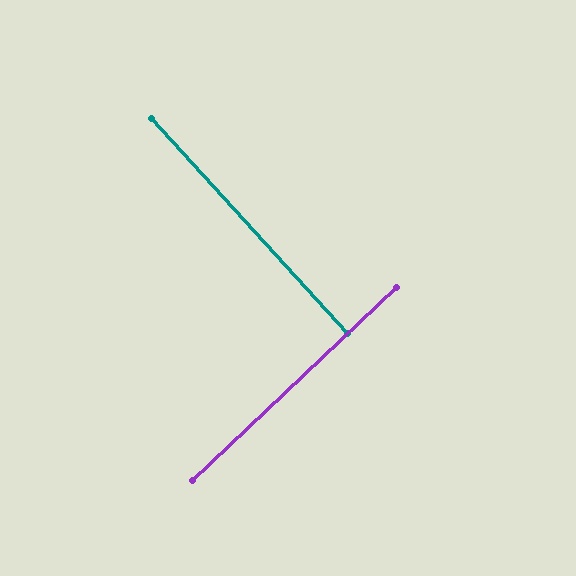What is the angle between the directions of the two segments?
Approximately 89 degrees.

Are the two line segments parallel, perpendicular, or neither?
Perpendicular — they meet at approximately 89°.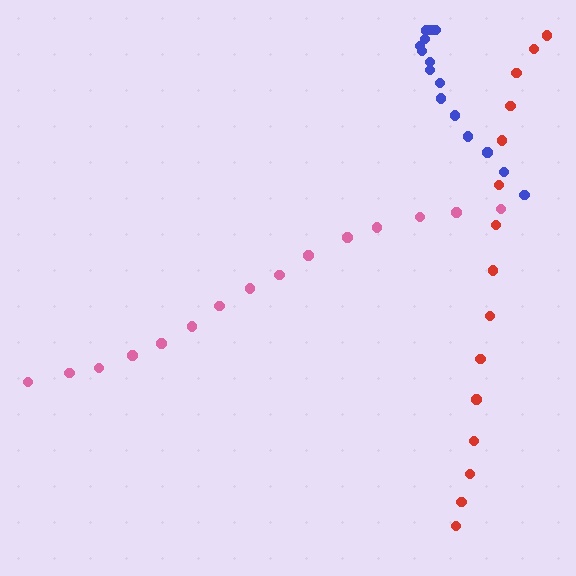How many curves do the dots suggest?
There are 3 distinct paths.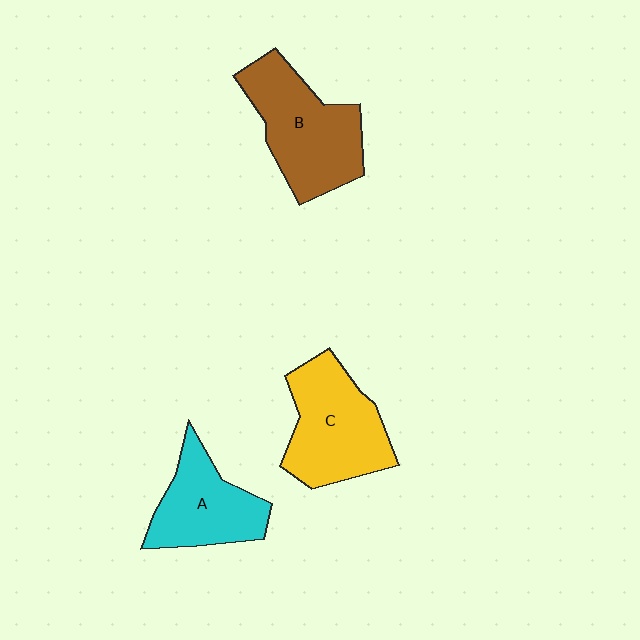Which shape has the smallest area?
Shape A (cyan).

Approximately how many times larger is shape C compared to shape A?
Approximately 1.2 times.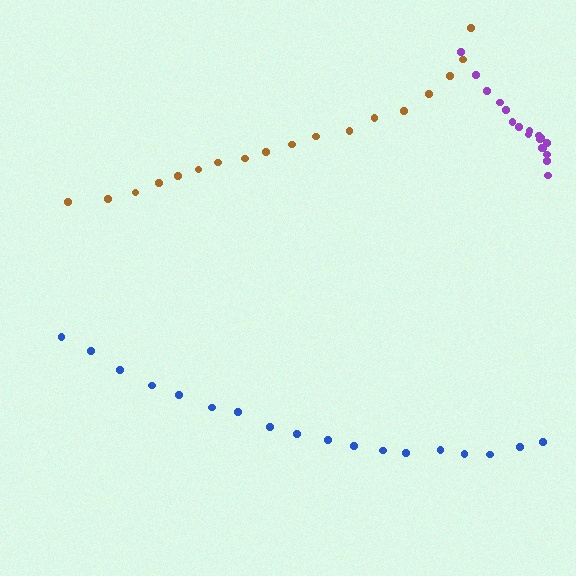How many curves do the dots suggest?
There are 3 distinct paths.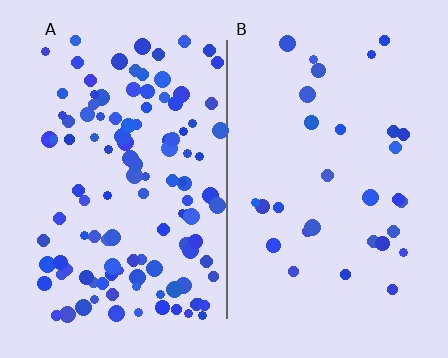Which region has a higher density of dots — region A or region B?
A (the left).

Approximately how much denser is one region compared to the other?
Approximately 3.8× — region A over region B.